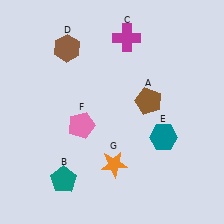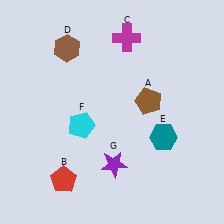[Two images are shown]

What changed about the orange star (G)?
In Image 1, G is orange. In Image 2, it changed to purple.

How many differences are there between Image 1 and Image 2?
There are 3 differences between the two images.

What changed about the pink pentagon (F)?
In Image 1, F is pink. In Image 2, it changed to cyan.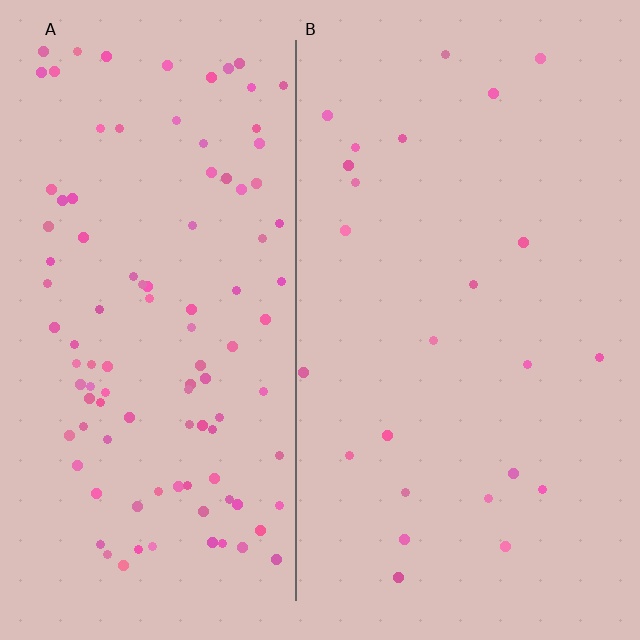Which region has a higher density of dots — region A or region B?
A (the left).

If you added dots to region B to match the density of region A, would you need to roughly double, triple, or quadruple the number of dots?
Approximately quadruple.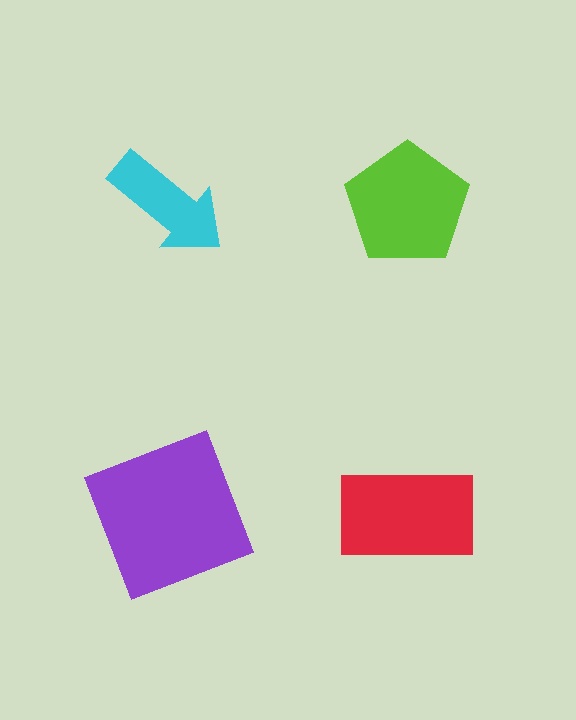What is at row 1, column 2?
A lime pentagon.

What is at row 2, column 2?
A red rectangle.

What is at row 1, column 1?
A cyan arrow.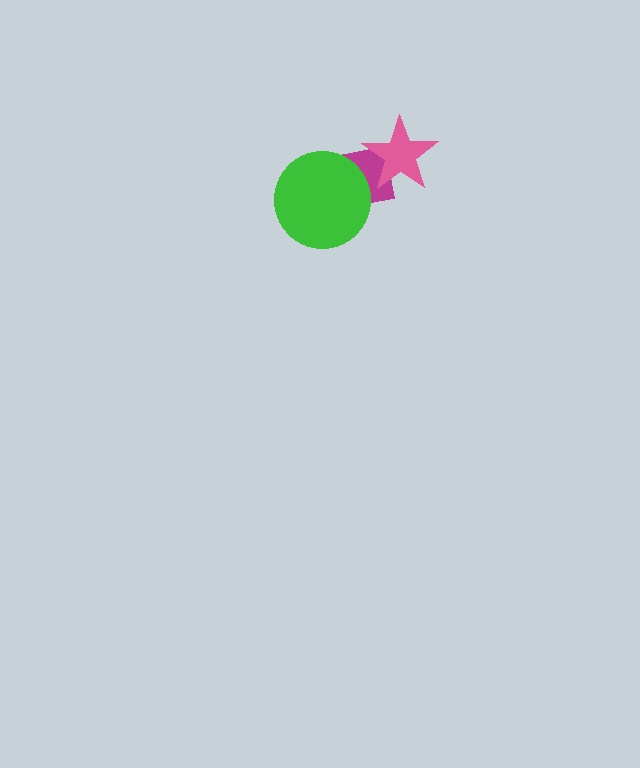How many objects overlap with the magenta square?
2 objects overlap with the magenta square.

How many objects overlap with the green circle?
1 object overlaps with the green circle.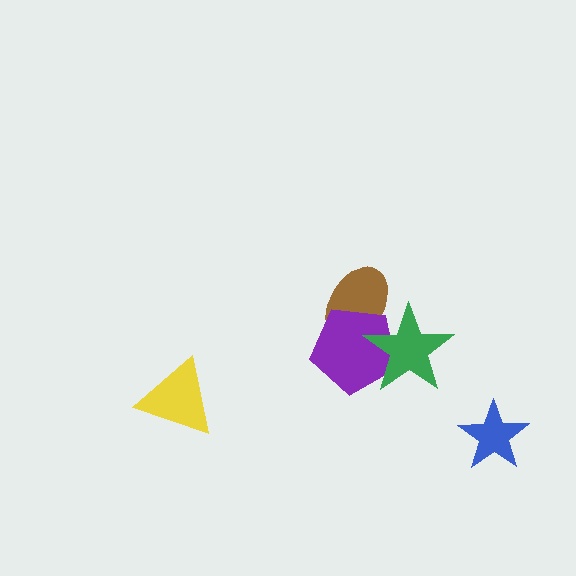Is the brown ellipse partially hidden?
Yes, it is partially covered by another shape.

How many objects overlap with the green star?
2 objects overlap with the green star.